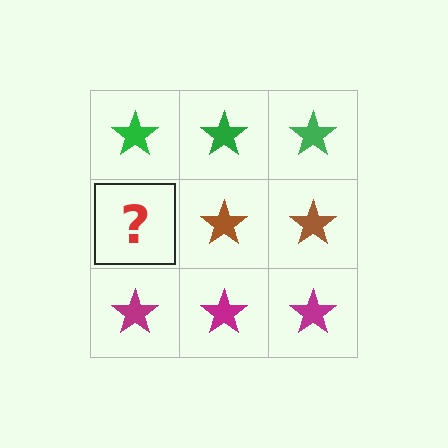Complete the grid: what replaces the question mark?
The question mark should be replaced with a brown star.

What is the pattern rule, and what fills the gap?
The rule is that each row has a consistent color. The gap should be filled with a brown star.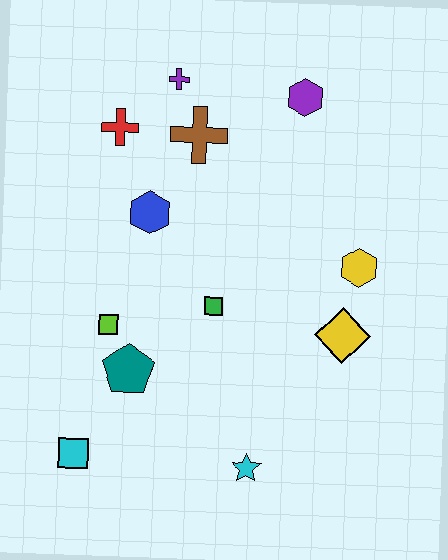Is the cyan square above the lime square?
No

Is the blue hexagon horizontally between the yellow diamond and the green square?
No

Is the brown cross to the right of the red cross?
Yes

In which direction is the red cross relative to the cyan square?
The red cross is above the cyan square.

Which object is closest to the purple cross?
The brown cross is closest to the purple cross.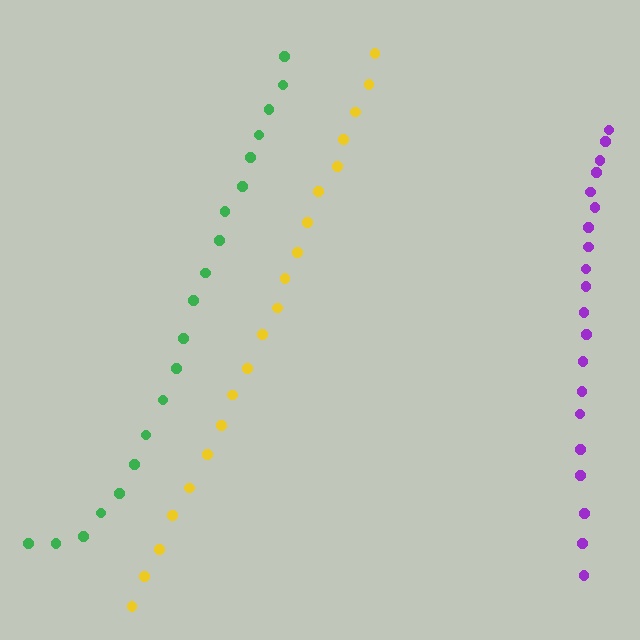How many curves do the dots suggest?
There are 3 distinct paths.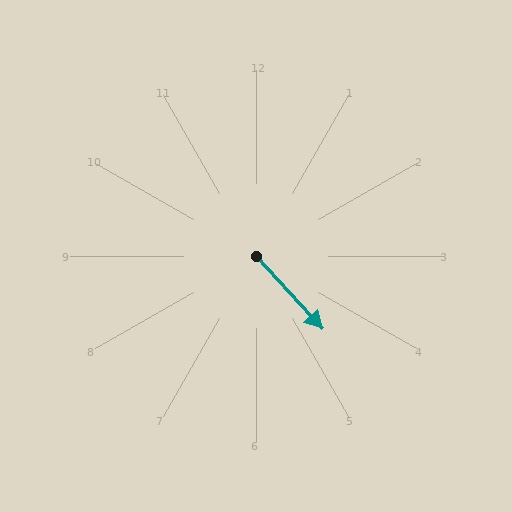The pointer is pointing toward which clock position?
Roughly 5 o'clock.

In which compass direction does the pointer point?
Southeast.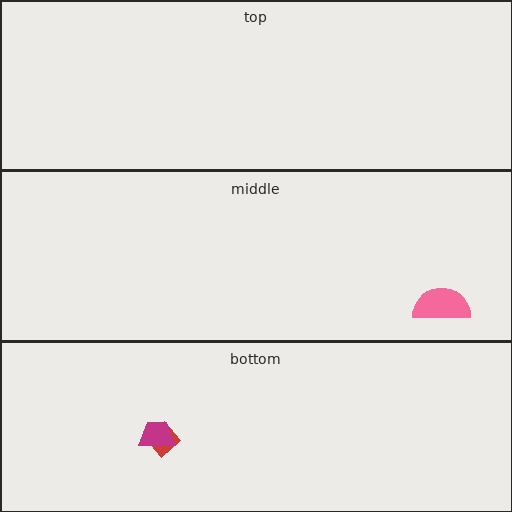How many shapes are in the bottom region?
2.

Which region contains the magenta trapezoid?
The bottom region.